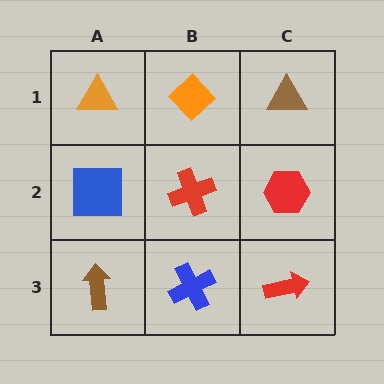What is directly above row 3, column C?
A red hexagon.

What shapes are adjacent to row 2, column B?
An orange diamond (row 1, column B), a blue cross (row 3, column B), a blue square (row 2, column A), a red hexagon (row 2, column C).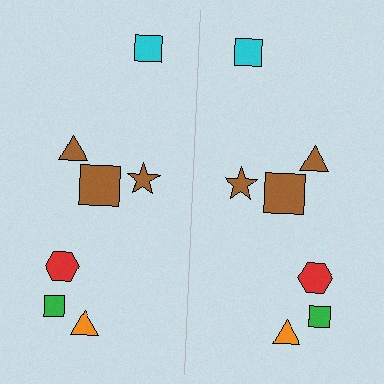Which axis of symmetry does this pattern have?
The pattern has a vertical axis of symmetry running through the center of the image.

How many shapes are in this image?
There are 14 shapes in this image.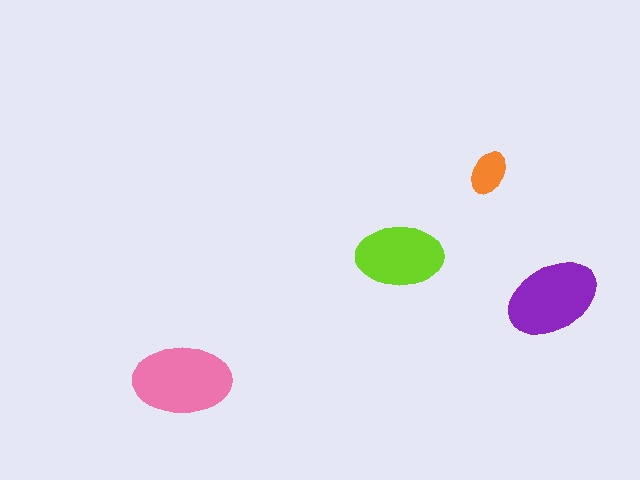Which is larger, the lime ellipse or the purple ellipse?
The purple one.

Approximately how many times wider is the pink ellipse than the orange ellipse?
About 2 times wider.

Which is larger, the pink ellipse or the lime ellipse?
The pink one.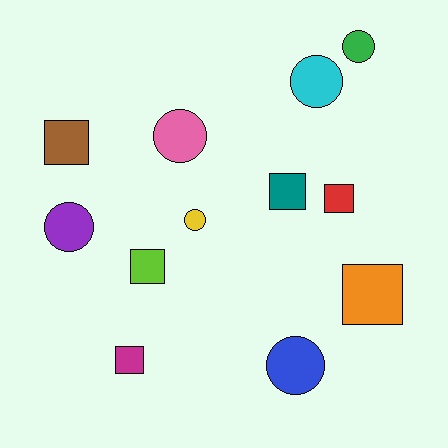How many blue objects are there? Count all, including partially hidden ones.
There is 1 blue object.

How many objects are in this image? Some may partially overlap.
There are 12 objects.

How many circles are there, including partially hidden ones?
There are 6 circles.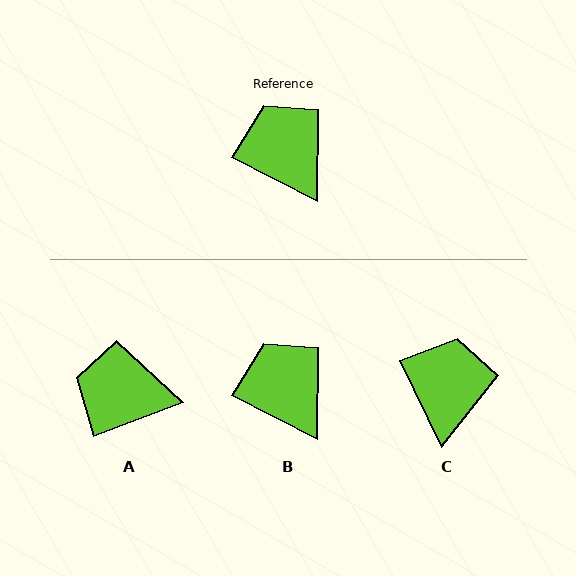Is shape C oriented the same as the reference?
No, it is off by about 37 degrees.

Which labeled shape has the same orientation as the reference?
B.